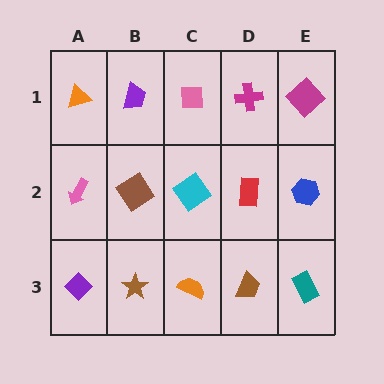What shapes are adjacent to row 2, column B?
A purple trapezoid (row 1, column B), a brown star (row 3, column B), a pink arrow (row 2, column A), a cyan diamond (row 2, column C).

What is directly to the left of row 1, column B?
An orange triangle.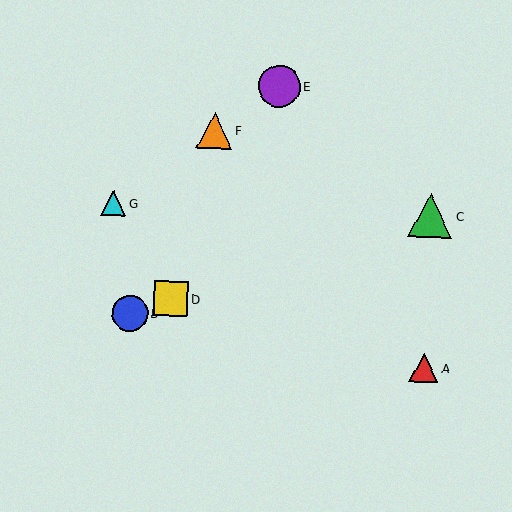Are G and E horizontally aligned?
No, G is at y≈203 and E is at y≈86.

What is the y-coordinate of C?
Object C is at y≈216.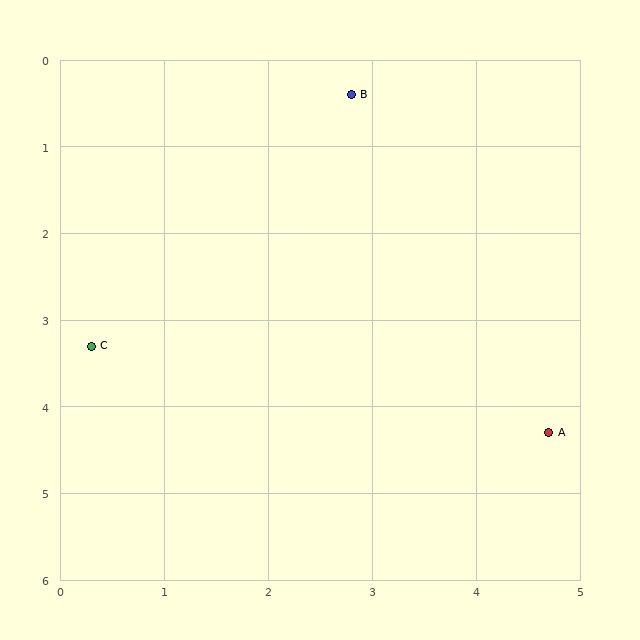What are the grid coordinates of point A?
Point A is at approximately (4.7, 4.3).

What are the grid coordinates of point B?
Point B is at approximately (2.8, 0.4).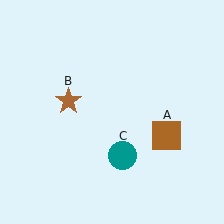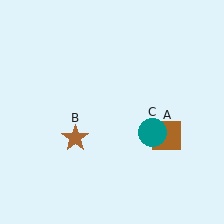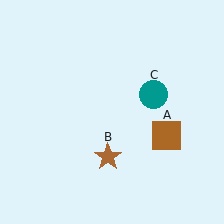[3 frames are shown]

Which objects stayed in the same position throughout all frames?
Brown square (object A) remained stationary.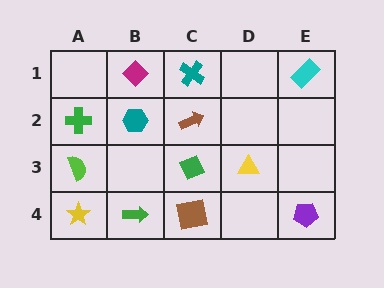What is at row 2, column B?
A teal hexagon.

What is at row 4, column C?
A brown square.